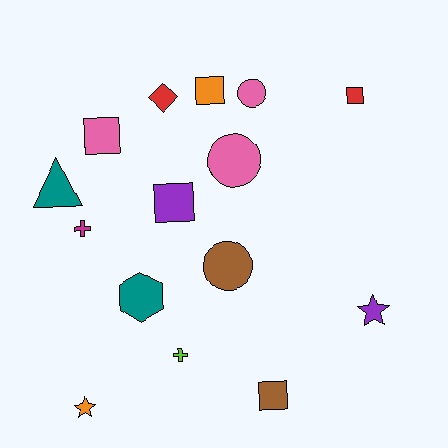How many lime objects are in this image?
There is 1 lime object.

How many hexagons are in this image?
There is 1 hexagon.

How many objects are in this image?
There are 15 objects.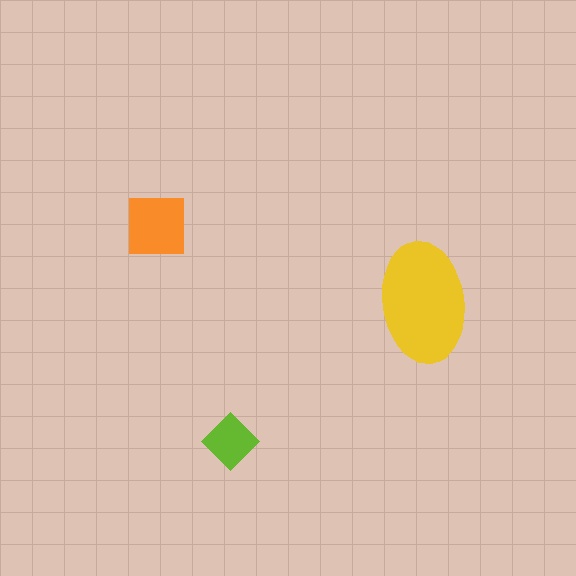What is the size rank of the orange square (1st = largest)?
2nd.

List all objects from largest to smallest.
The yellow ellipse, the orange square, the lime diamond.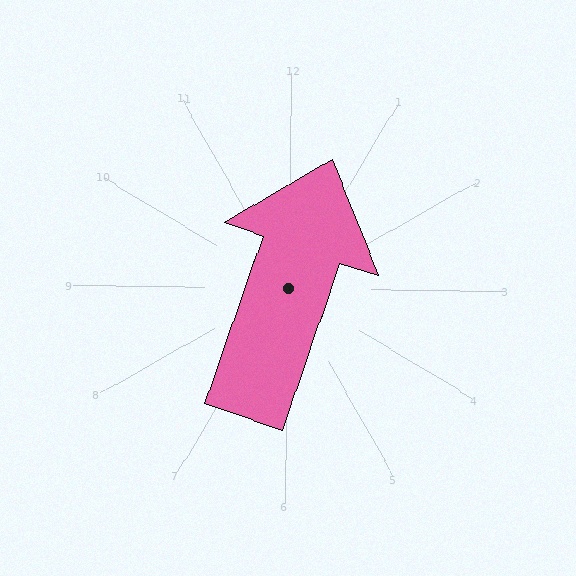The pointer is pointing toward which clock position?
Roughly 1 o'clock.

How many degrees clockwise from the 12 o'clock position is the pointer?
Approximately 18 degrees.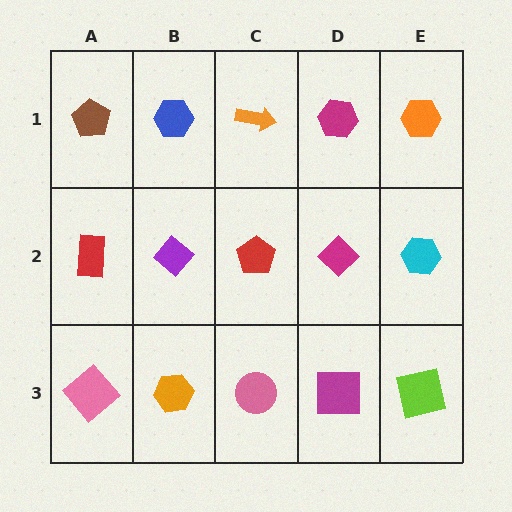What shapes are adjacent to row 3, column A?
A red rectangle (row 2, column A), an orange hexagon (row 3, column B).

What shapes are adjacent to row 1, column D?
A magenta diamond (row 2, column D), an orange arrow (row 1, column C), an orange hexagon (row 1, column E).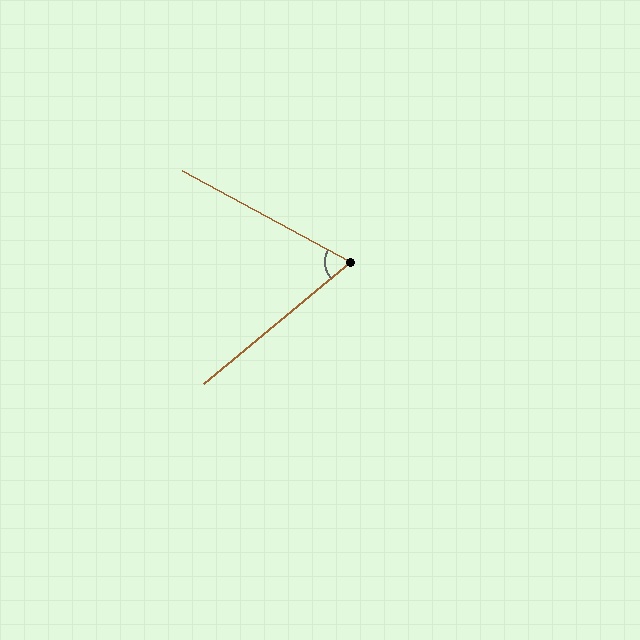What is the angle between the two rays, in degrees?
Approximately 68 degrees.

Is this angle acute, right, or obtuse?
It is acute.